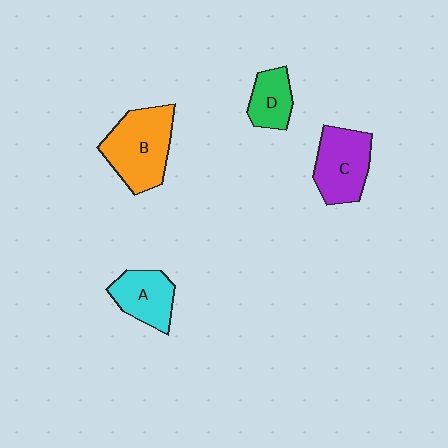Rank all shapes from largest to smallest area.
From largest to smallest: B (orange), C (purple), A (cyan), D (green).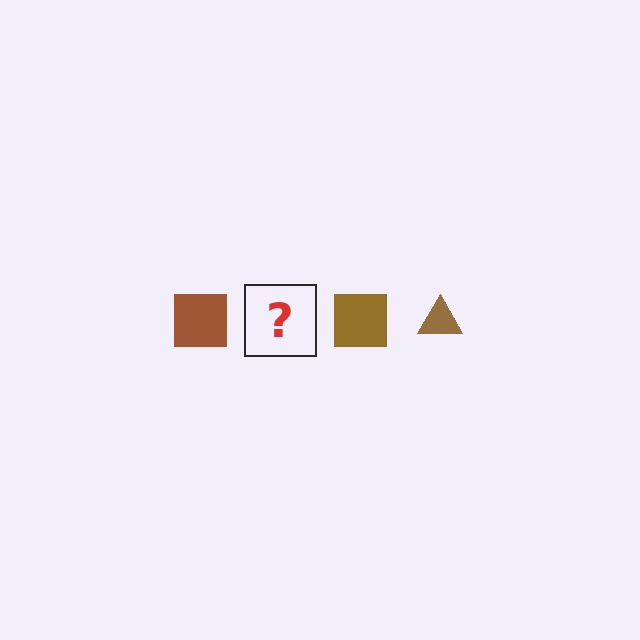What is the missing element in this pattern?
The missing element is a brown triangle.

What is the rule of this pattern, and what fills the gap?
The rule is that the pattern cycles through square, triangle shapes in brown. The gap should be filled with a brown triangle.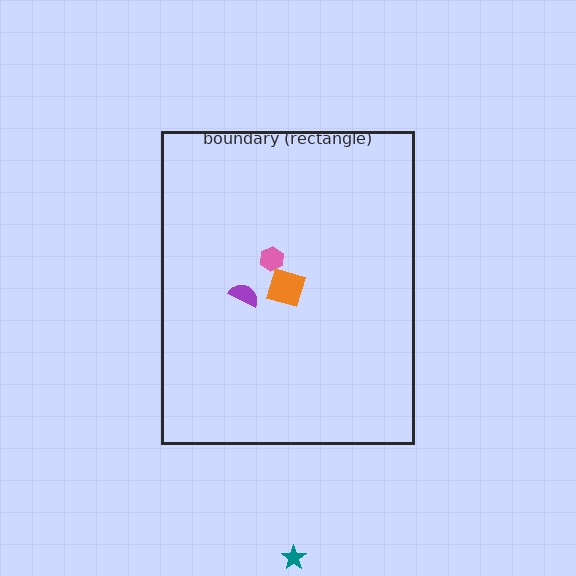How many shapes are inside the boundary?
3 inside, 1 outside.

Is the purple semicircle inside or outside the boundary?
Inside.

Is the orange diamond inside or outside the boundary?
Inside.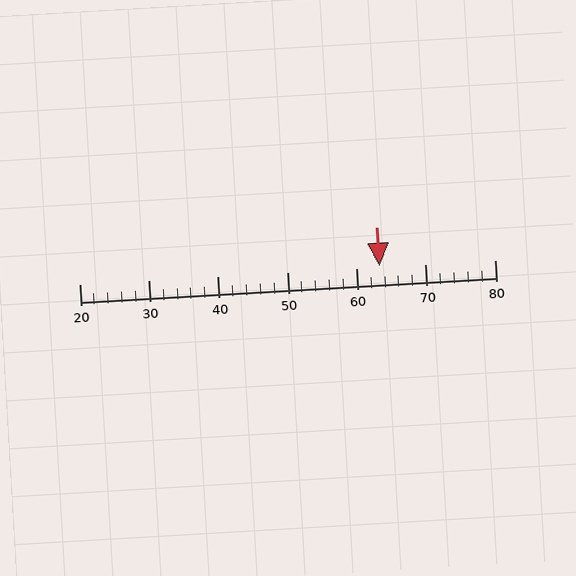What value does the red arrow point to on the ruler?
The red arrow points to approximately 63.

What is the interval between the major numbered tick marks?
The major tick marks are spaced 10 units apart.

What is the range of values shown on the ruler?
The ruler shows values from 20 to 80.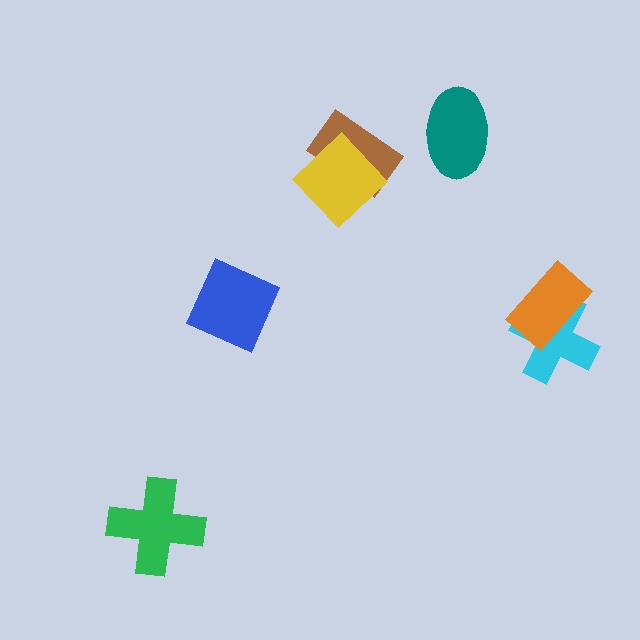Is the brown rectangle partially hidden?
Yes, it is partially covered by another shape.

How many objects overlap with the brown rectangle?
1 object overlaps with the brown rectangle.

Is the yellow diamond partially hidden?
No, no other shape covers it.